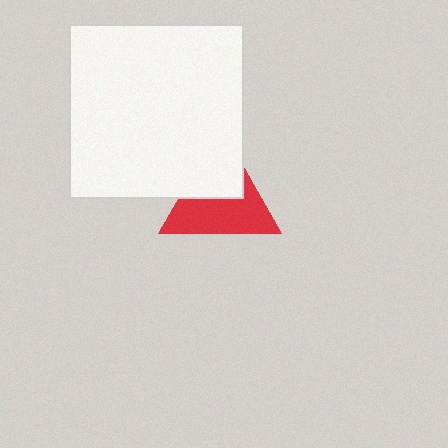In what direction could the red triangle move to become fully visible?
The red triangle could move toward the lower-right. That would shift it out from behind the white square entirely.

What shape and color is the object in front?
The object in front is a white square.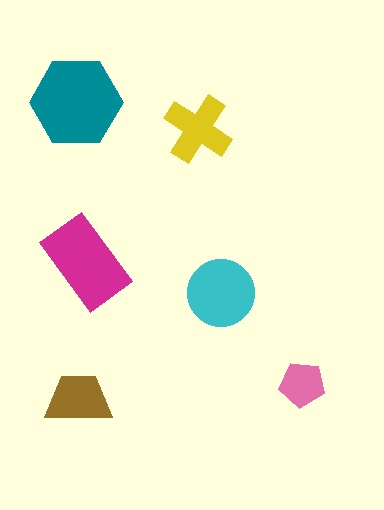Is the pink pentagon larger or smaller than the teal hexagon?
Smaller.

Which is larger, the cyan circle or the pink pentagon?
The cyan circle.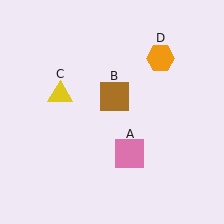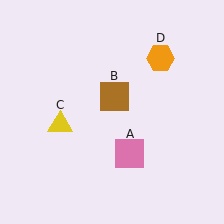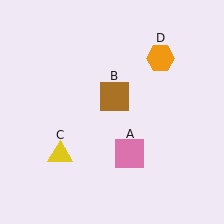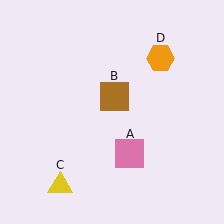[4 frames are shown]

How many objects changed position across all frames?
1 object changed position: yellow triangle (object C).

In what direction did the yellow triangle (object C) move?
The yellow triangle (object C) moved down.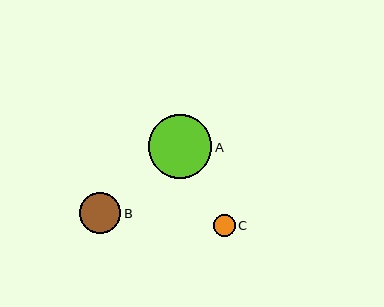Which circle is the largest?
Circle A is the largest with a size of approximately 64 pixels.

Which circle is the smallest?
Circle C is the smallest with a size of approximately 22 pixels.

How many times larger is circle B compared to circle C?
Circle B is approximately 1.9 times the size of circle C.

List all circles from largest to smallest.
From largest to smallest: A, B, C.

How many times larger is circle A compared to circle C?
Circle A is approximately 2.9 times the size of circle C.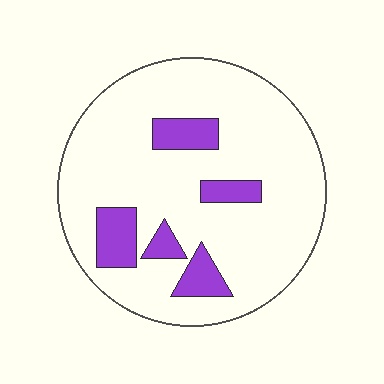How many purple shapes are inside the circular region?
5.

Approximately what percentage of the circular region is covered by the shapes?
Approximately 15%.